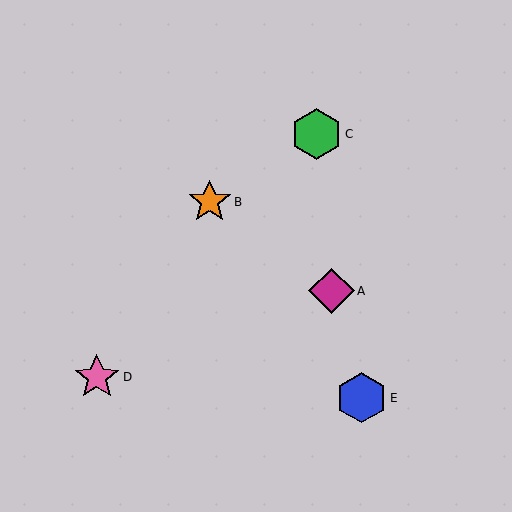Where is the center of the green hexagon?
The center of the green hexagon is at (317, 134).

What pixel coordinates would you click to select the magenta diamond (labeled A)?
Click at (332, 291) to select the magenta diamond A.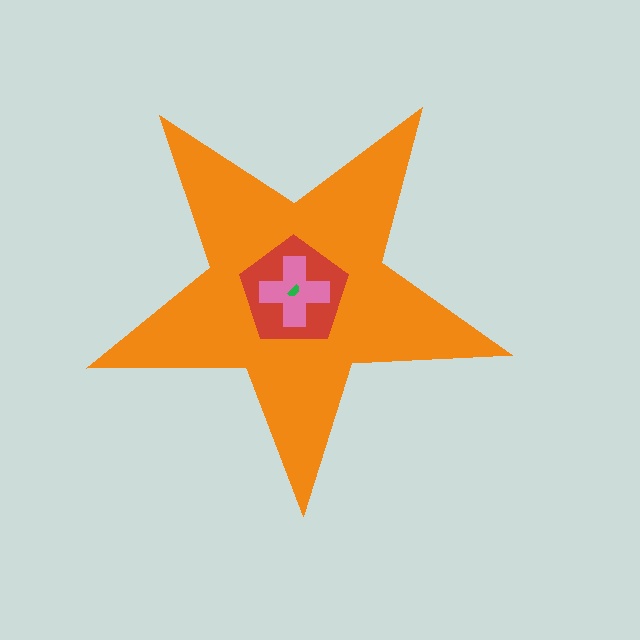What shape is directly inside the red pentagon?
The pink cross.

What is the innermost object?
The green semicircle.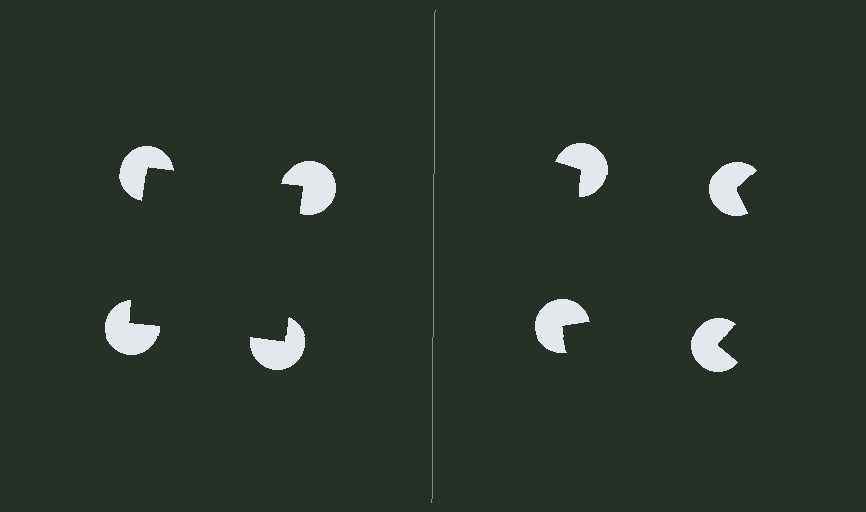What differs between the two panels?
The pac-man discs are positioned identically on both sides; only the wedge orientations differ. On the left they align to a square; on the right they are misaligned.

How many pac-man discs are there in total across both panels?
8 — 4 on each side.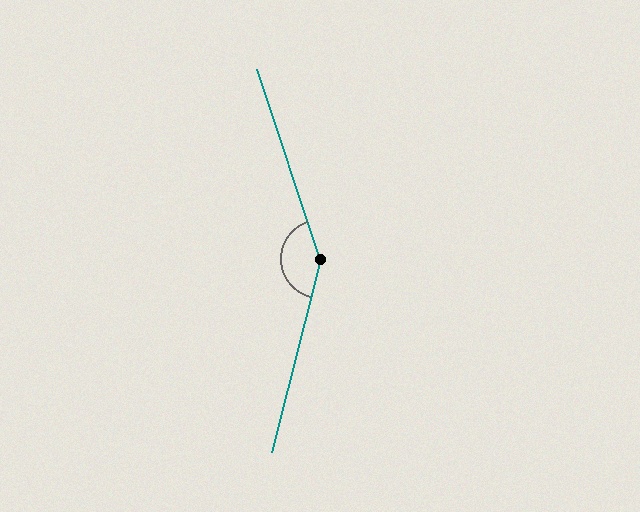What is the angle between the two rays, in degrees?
Approximately 148 degrees.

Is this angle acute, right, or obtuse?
It is obtuse.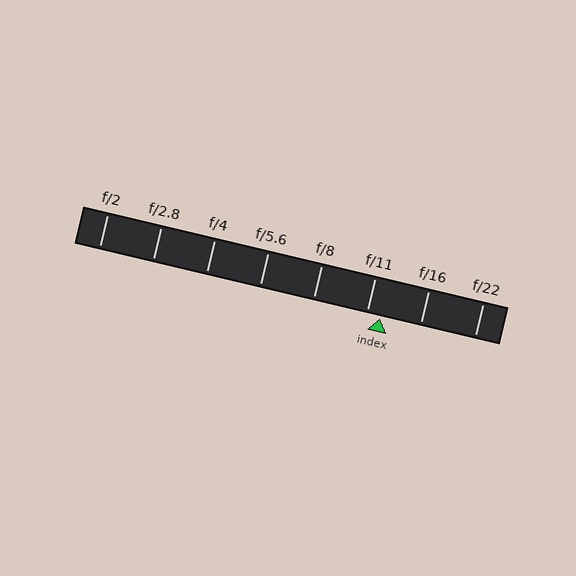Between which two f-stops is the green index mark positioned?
The index mark is between f/11 and f/16.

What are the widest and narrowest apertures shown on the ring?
The widest aperture shown is f/2 and the narrowest is f/22.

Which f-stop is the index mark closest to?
The index mark is closest to f/11.